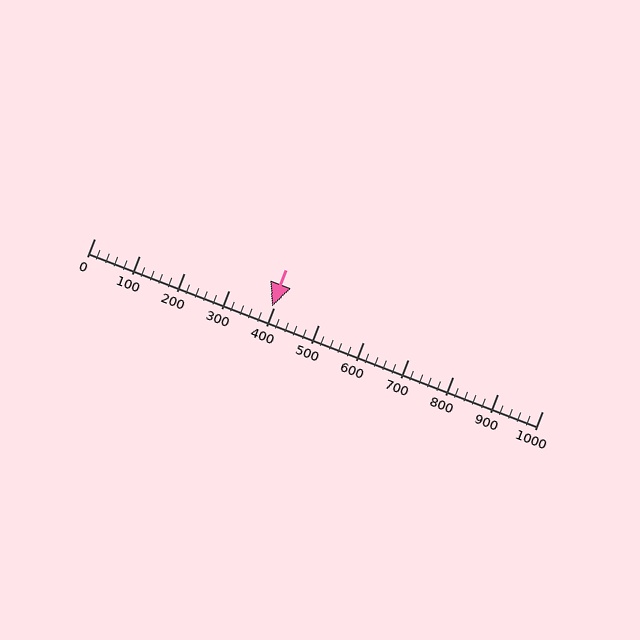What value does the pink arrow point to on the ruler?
The pink arrow points to approximately 398.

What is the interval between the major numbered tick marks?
The major tick marks are spaced 100 units apart.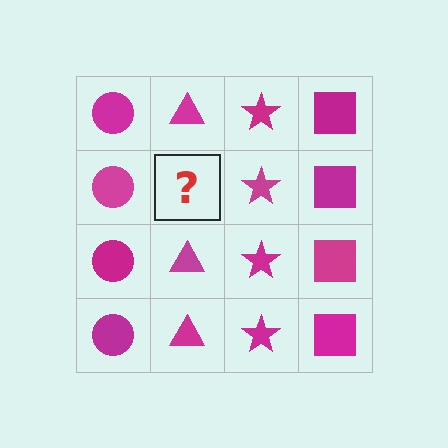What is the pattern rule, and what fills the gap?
The rule is that each column has a consistent shape. The gap should be filled with a magenta triangle.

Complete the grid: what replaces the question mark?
The question mark should be replaced with a magenta triangle.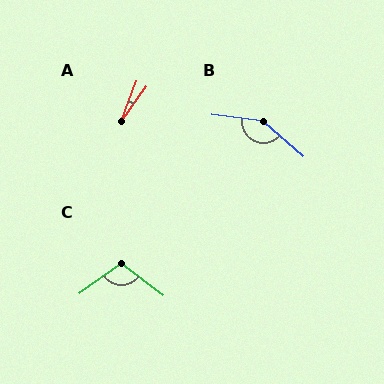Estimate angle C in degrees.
Approximately 108 degrees.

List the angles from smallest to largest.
A (15°), C (108°), B (146°).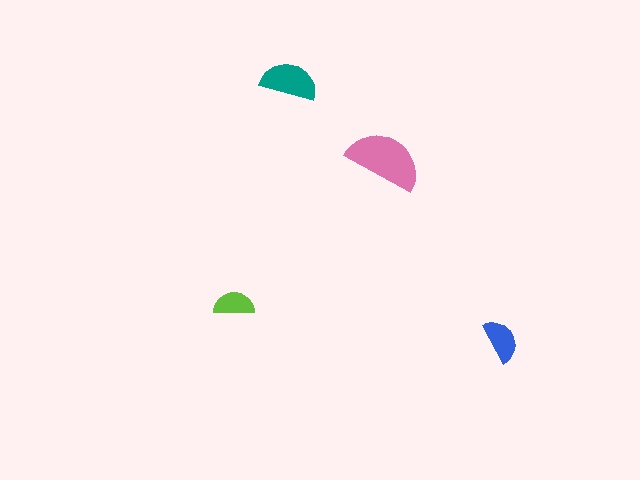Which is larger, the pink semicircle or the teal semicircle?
The pink one.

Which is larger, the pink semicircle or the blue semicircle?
The pink one.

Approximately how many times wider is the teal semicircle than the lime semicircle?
About 1.5 times wider.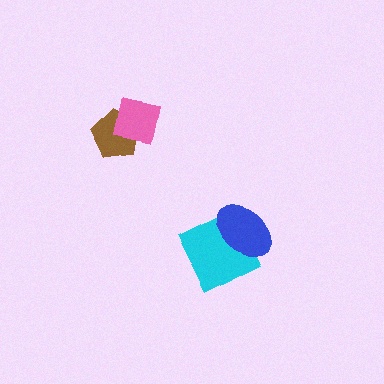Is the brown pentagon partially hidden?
Yes, it is partially covered by another shape.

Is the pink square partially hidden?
No, no other shape covers it.